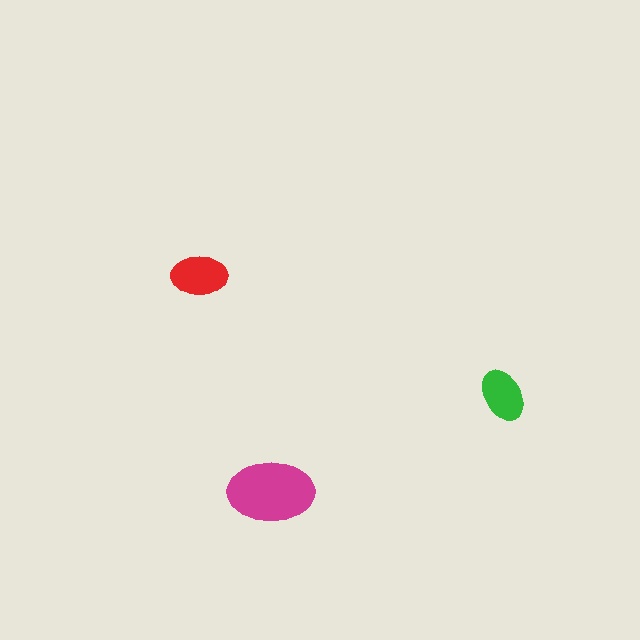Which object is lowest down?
The magenta ellipse is bottommost.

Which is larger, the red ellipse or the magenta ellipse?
The magenta one.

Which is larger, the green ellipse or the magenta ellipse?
The magenta one.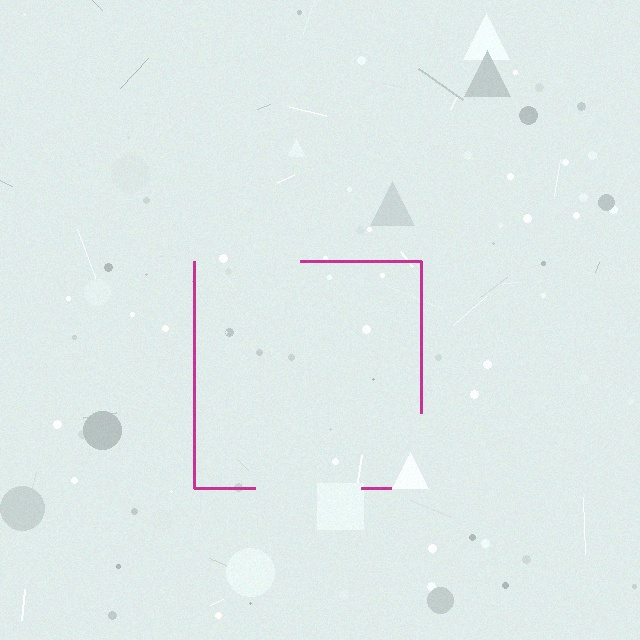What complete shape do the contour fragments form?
The contour fragments form a square.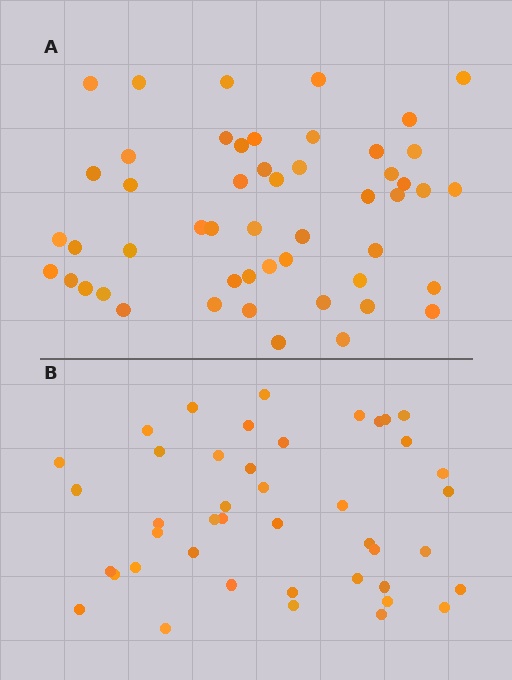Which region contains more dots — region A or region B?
Region A (the top region) has more dots.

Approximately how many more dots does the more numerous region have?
Region A has roughly 8 or so more dots than region B.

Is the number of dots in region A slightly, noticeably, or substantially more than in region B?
Region A has only slightly more — the two regions are fairly close. The ratio is roughly 1.2 to 1.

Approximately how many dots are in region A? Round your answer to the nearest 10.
About 50 dots. (The exact count is 51, which rounds to 50.)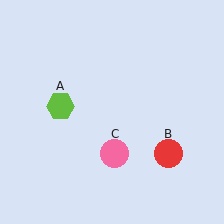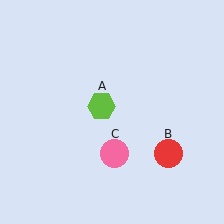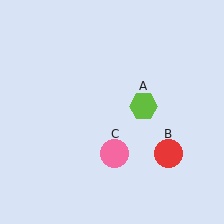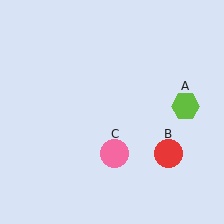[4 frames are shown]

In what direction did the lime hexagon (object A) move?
The lime hexagon (object A) moved right.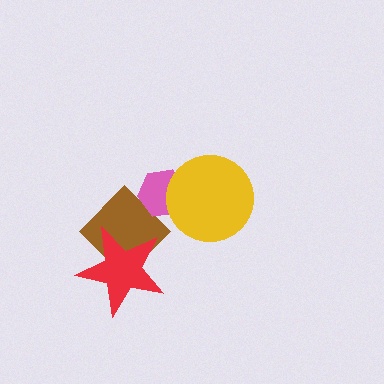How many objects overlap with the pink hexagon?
2 objects overlap with the pink hexagon.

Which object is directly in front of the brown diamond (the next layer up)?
The pink hexagon is directly in front of the brown diamond.